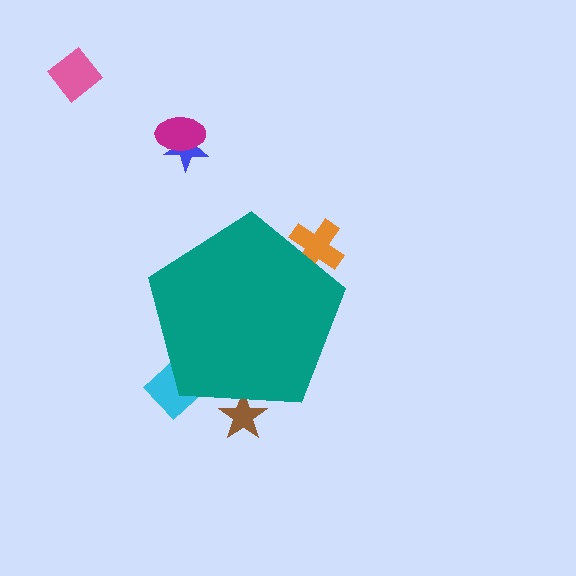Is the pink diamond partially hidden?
No, the pink diamond is fully visible.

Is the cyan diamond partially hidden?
Yes, the cyan diamond is partially hidden behind the teal pentagon.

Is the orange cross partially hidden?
Yes, the orange cross is partially hidden behind the teal pentagon.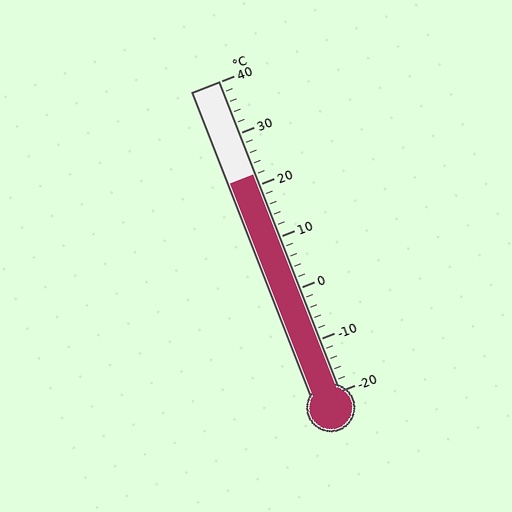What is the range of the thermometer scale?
The thermometer scale ranges from -20°C to 40°C.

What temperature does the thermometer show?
The thermometer shows approximately 22°C.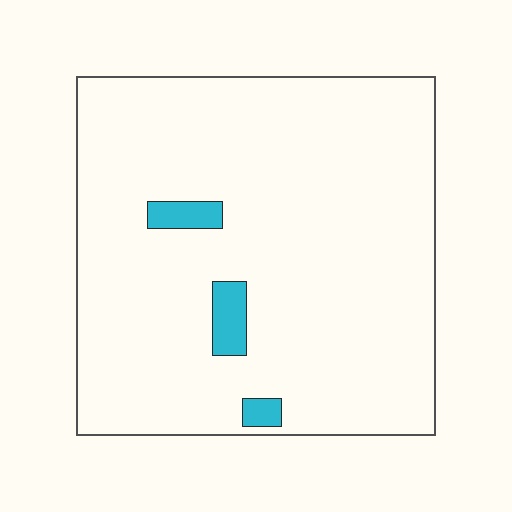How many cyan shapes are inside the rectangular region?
3.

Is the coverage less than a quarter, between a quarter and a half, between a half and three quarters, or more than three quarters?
Less than a quarter.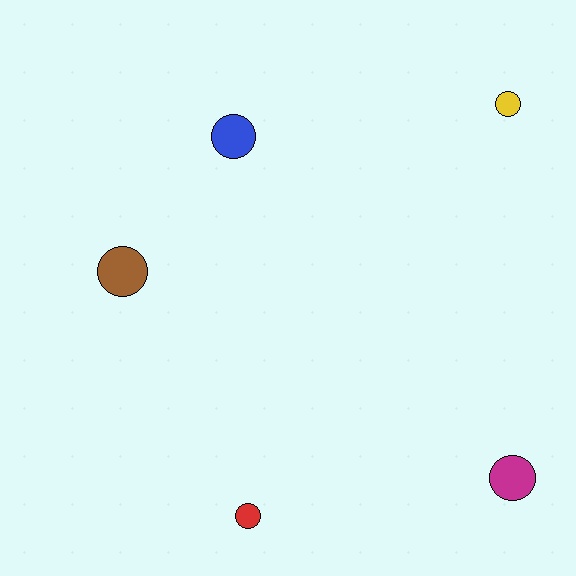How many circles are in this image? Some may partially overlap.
There are 5 circles.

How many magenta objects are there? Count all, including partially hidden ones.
There is 1 magenta object.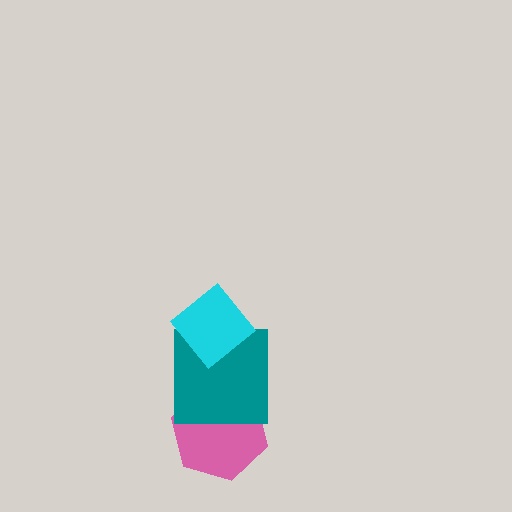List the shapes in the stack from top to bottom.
From top to bottom: the cyan diamond, the teal square, the pink hexagon.